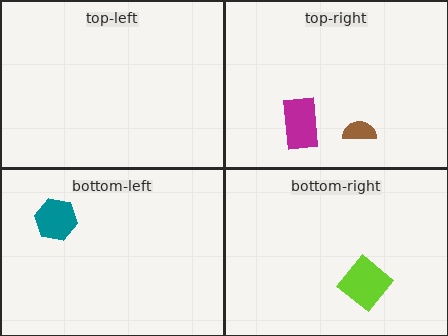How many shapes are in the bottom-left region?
1.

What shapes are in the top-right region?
The magenta rectangle, the brown semicircle.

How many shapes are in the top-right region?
2.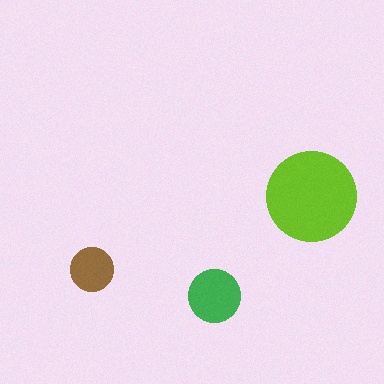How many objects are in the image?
There are 3 objects in the image.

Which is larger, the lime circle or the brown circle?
The lime one.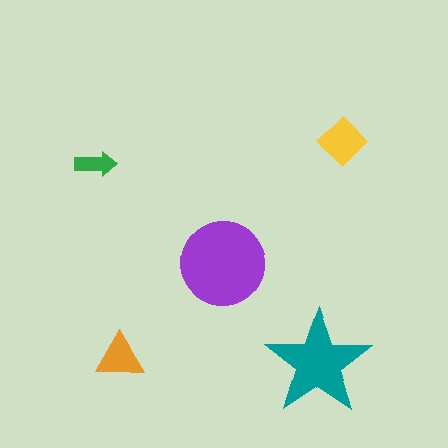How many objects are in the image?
There are 5 objects in the image.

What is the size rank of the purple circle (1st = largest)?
1st.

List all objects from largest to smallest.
The purple circle, the teal star, the yellow diamond, the orange triangle, the green arrow.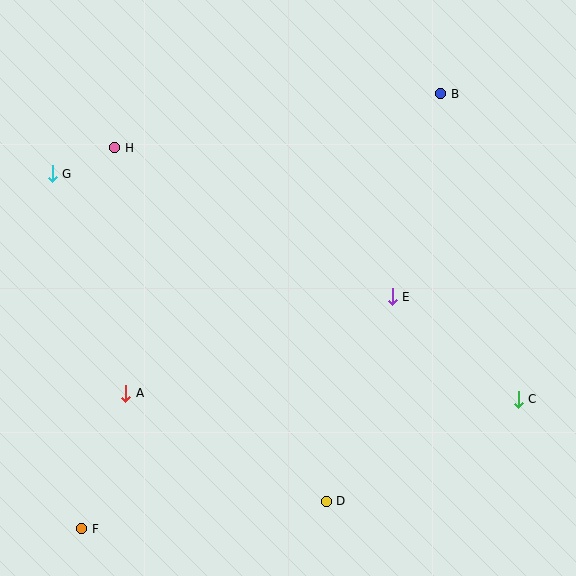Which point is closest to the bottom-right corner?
Point C is closest to the bottom-right corner.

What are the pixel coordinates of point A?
Point A is at (126, 393).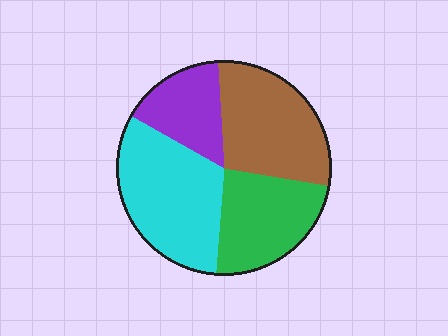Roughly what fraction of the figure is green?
Green takes up about one quarter (1/4) of the figure.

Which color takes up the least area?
Purple, at roughly 15%.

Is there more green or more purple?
Green.